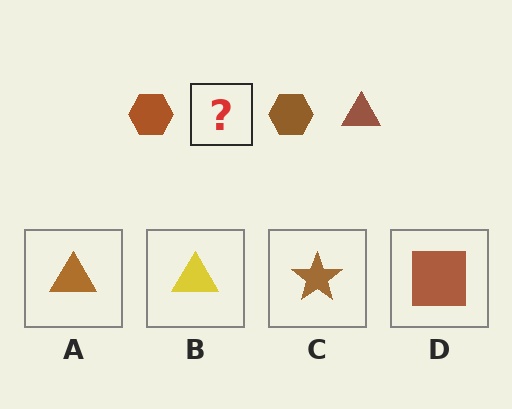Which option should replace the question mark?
Option A.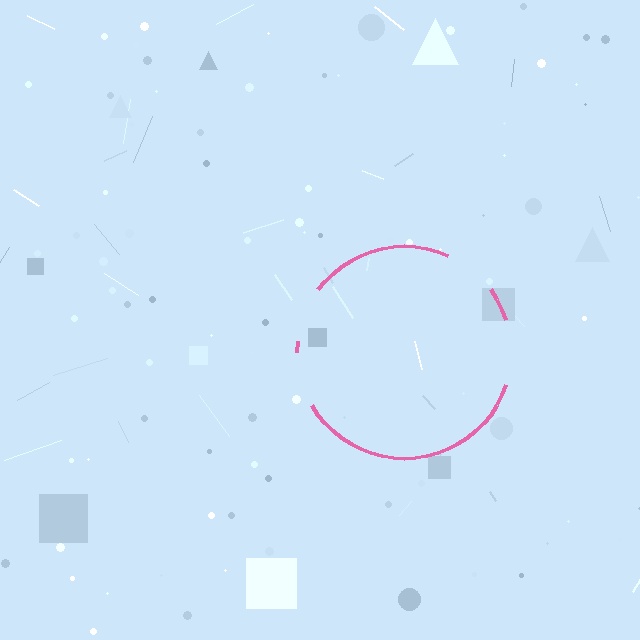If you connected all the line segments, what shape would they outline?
They would outline a circle.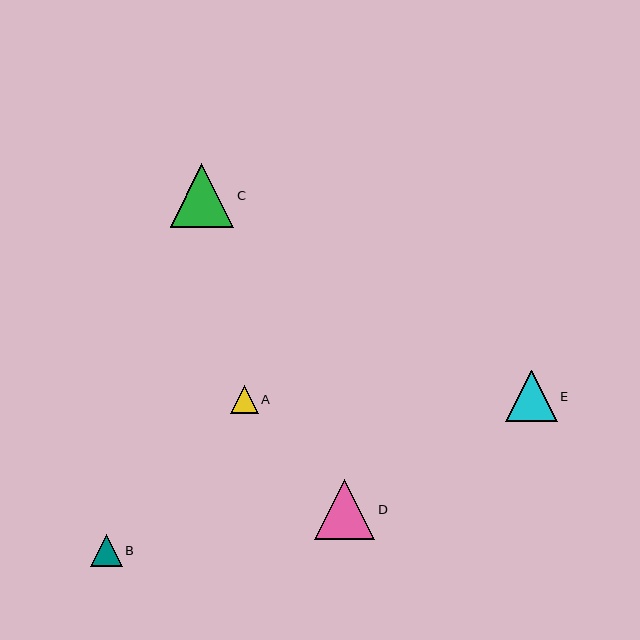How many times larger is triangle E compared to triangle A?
Triangle E is approximately 1.9 times the size of triangle A.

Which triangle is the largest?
Triangle C is the largest with a size of approximately 64 pixels.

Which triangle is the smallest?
Triangle A is the smallest with a size of approximately 28 pixels.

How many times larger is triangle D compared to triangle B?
Triangle D is approximately 1.9 times the size of triangle B.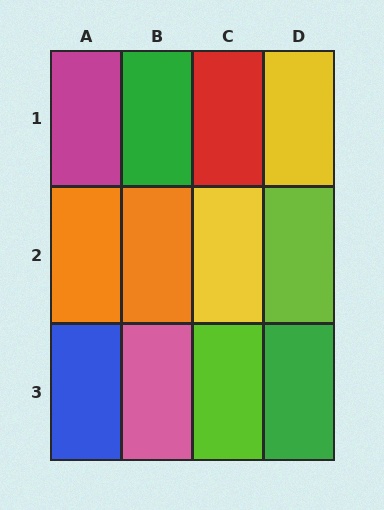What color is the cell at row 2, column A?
Orange.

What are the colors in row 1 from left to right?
Magenta, green, red, yellow.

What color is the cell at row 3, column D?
Green.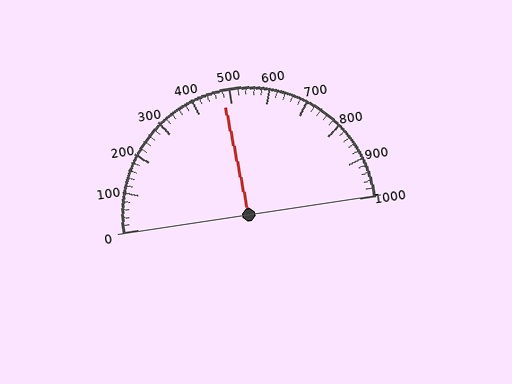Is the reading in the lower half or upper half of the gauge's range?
The reading is in the lower half of the range (0 to 1000).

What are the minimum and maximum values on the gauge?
The gauge ranges from 0 to 1000.